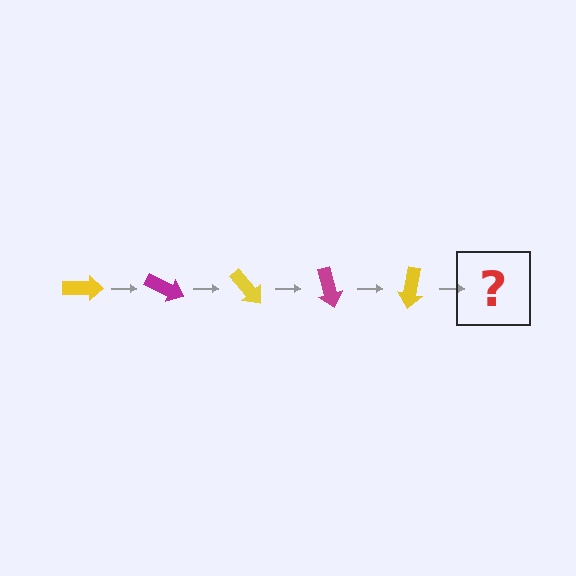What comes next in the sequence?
The next element should be a magenta arrow, rotated 125 degrees from the start.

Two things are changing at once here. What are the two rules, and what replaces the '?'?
The two rules are that it rotates 25 degrees each step and the color cycles through yellow and magenta. The '?' should be a magenta arrow, rotated 125 degrees from the start.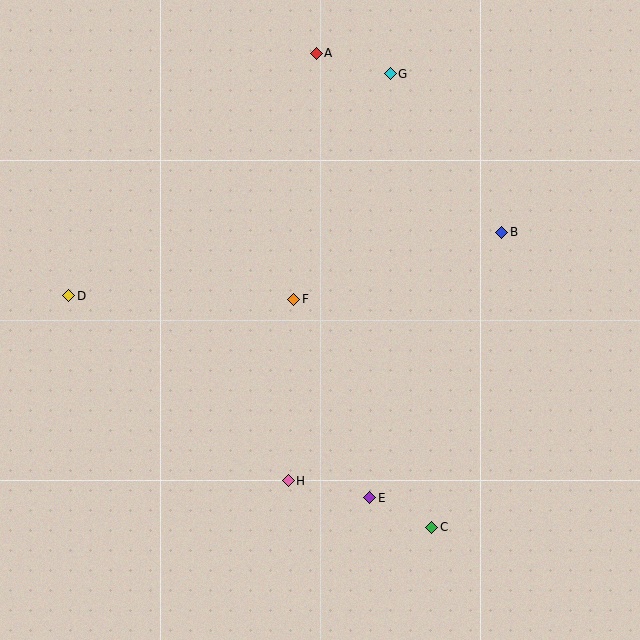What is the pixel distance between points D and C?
The distance between D and C is 431 pixels.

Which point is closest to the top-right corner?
Point G is closest to the top-right corner.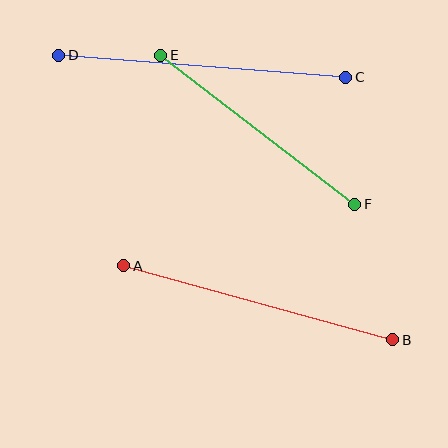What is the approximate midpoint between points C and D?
The midpoint is at approximately (202, 66) pixels.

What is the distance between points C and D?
The distance is approximately 287 pixels.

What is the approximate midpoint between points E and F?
The midpoint is at approximately (258, 130) pixels.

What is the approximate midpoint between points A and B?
The midpoint is at approximately (258, 303) pixels.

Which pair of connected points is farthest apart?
Points C and D are farthest apart.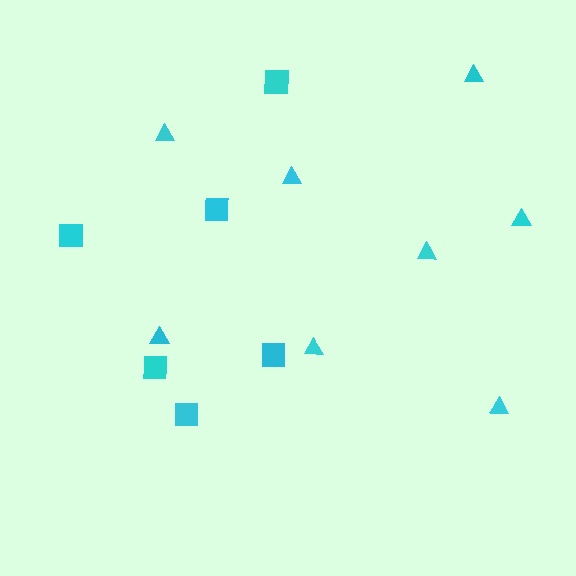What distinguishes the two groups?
There are 2 groups: one group of squares (6) and one group of triangles (8).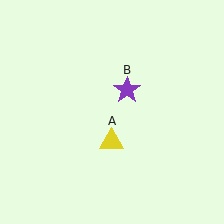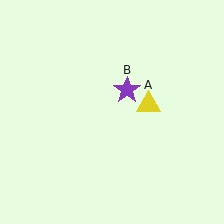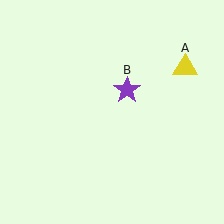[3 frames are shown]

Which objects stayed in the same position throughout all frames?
Purple star (object B) remained stationary.